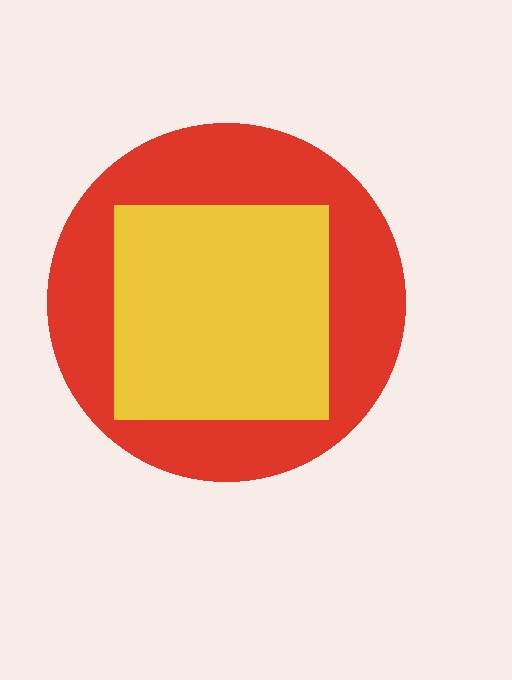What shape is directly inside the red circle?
The yellow square.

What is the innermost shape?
The yellow square.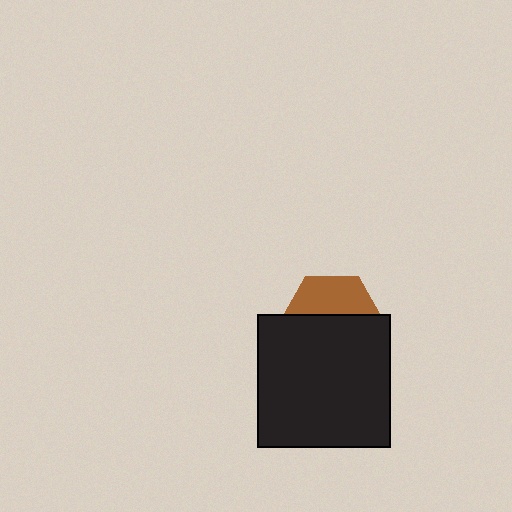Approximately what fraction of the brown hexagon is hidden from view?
Roughly 62% of the brown hexagon is hidden behind the black square.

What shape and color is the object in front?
The object in front is a black square.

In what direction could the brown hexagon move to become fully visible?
The brown hexagon could move up. That would shift it out from behind the black square entirely.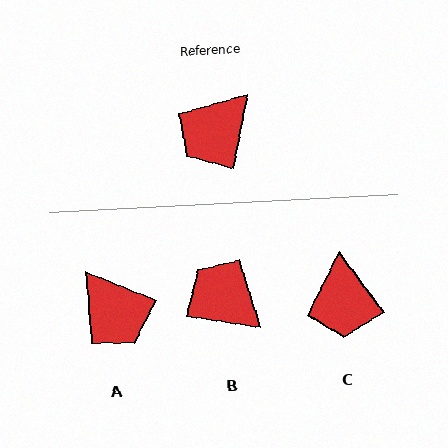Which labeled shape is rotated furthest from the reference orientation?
B, about 88 degrees away.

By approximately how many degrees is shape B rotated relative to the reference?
Approximately 88 degrees clockwise.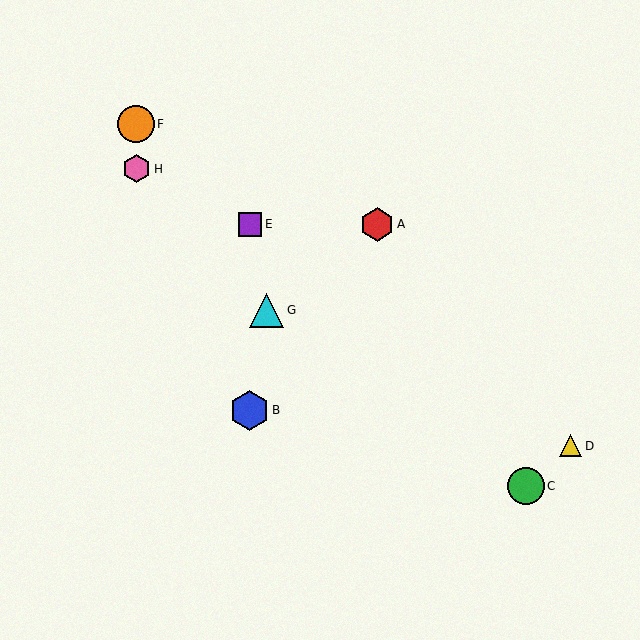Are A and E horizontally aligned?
Yes, both are at y≈224.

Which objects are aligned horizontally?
Objects A, E are aligned horizontally.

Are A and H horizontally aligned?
No, A is at y≈224 and H is at y≈169.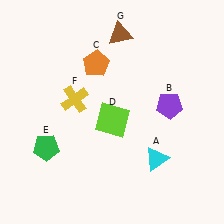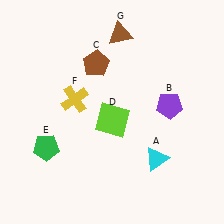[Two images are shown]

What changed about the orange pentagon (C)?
In Image 1, C is orange. In Image 2, it changed to brown.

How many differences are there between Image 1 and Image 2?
There is 1 difference between the two images.